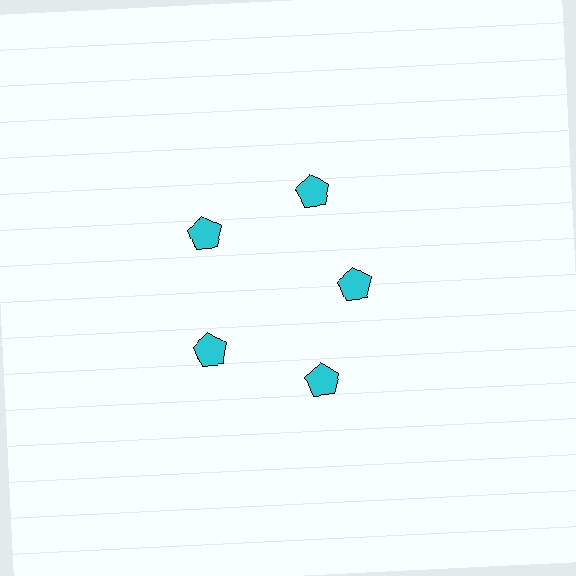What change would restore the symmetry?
The symmetry would be restored by moving it outward, back onto the ring so that all 5 pentagons sit at equal angles and equal distance from the center.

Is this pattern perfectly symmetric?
No. The 5 cyan pentagons are arranged in a ring, but one element near the 3 o'clock position is pulled inward toward the center, breaking the 5-fold rotational symmetry.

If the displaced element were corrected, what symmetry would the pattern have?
It would have 5-fold rotational symmetry — the pattern would map onto itself every 72 degrees.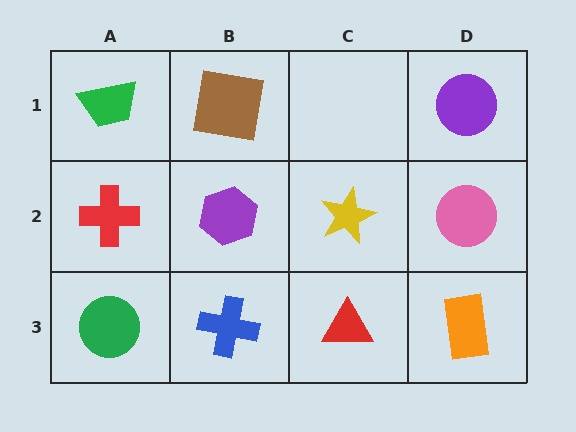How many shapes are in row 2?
4 shapes.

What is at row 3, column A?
A green circle.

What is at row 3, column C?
A red triangle.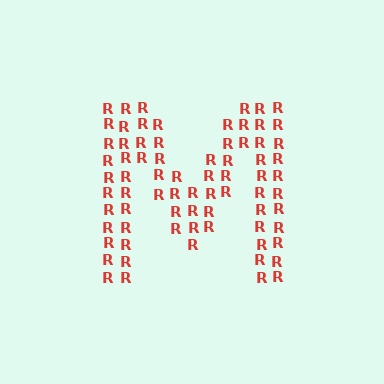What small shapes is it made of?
It is made of small letter R's.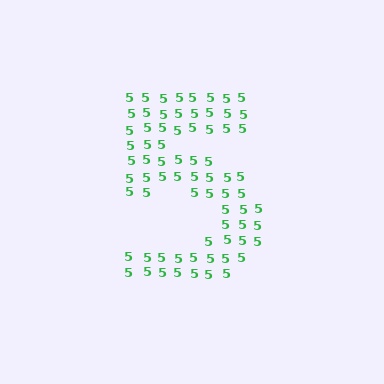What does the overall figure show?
The overall figure shows the digit 5.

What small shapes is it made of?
It is made of small digit 5's.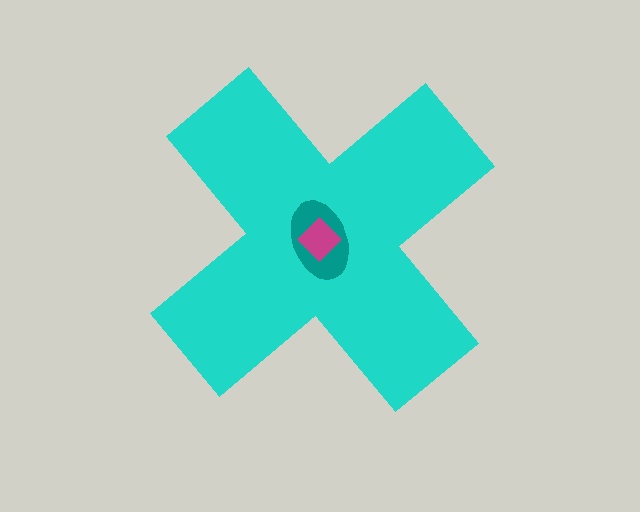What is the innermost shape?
The magenta diamond.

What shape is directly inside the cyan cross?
The teal ellipse.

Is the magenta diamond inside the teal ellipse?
Yes.